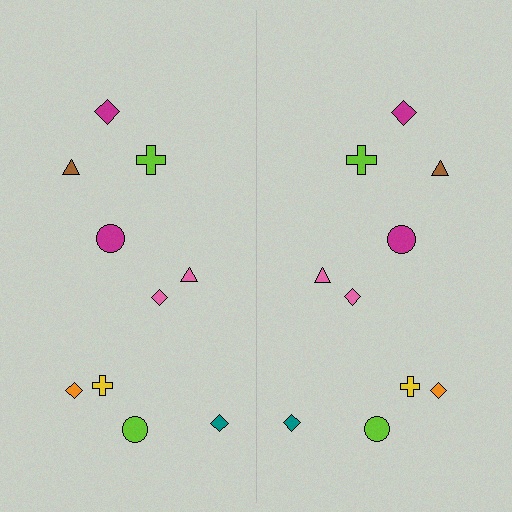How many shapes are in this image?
There are 20 shapes in this image.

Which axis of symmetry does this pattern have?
The pattern has a vertical axis of symmetry running through the center of the image.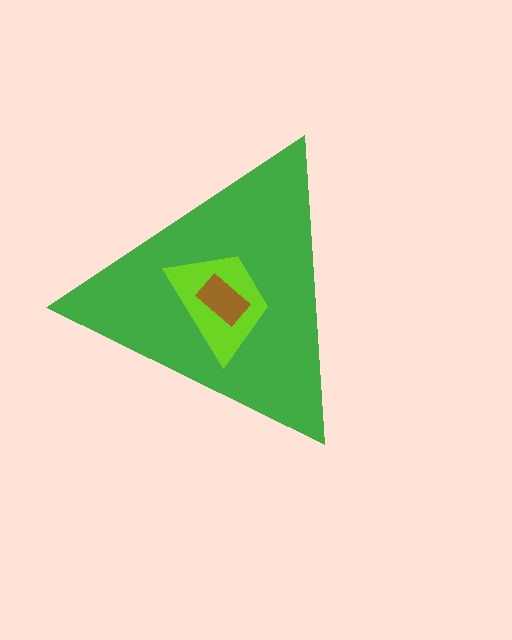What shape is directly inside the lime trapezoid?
The brown rectangle.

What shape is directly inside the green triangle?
The lime trapezoid.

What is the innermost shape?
The brown rectangle.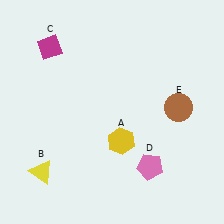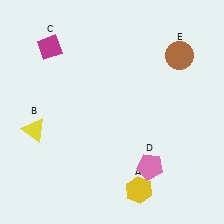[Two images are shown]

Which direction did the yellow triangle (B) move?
The yellow triangle (B) moved up.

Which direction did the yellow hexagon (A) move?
The yellow hexagon (A) moved down.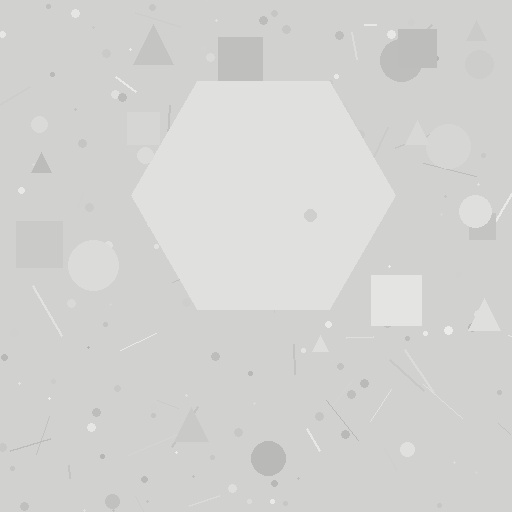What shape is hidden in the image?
A hexagon is hidden in the image.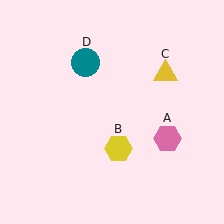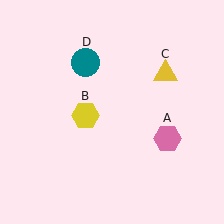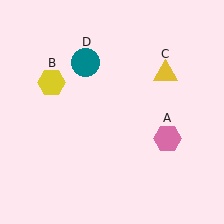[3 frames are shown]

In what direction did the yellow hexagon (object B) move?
The yellow hexagon (object B) moved up and to the left.